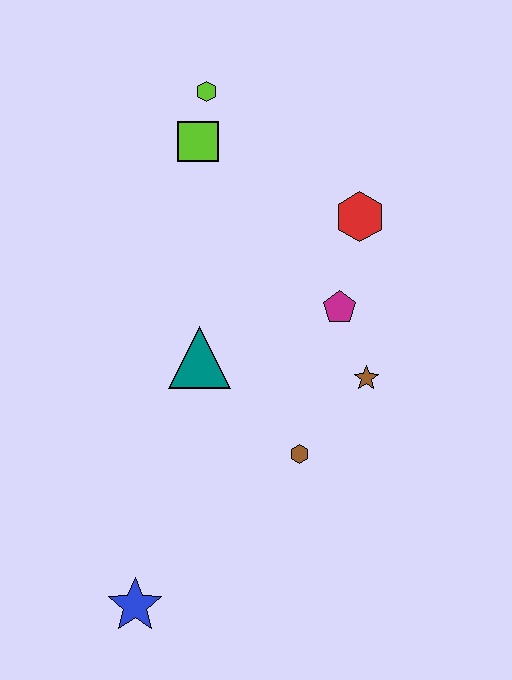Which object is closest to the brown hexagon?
The brown star is closest to the brown hexagon.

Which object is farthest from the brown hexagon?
The lime hexagon is farthest from the brown hexagon.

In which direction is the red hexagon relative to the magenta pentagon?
The red hexagon is above the magenta pentagon.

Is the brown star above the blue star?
Yes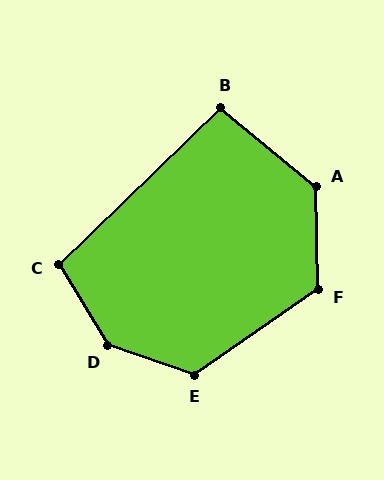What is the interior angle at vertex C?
Approximately 103 degrees (obtuse).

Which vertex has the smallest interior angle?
B, at approximately 96 degrees.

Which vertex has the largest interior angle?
D, at approximately 140 degrees.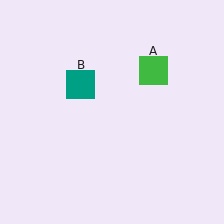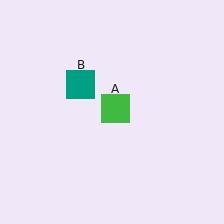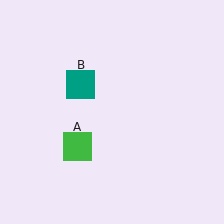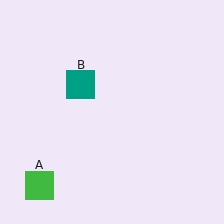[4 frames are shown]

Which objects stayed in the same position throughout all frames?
Teal square (object B) remained stationary.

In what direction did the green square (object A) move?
The green square (object A) moved down and to the left.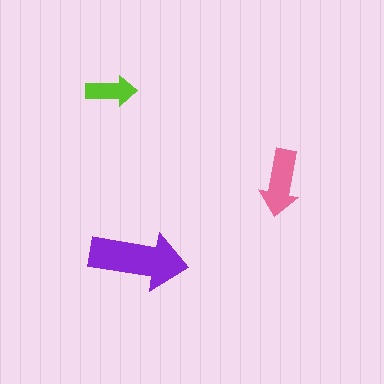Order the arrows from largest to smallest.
the purple one, the pink one, the lime one.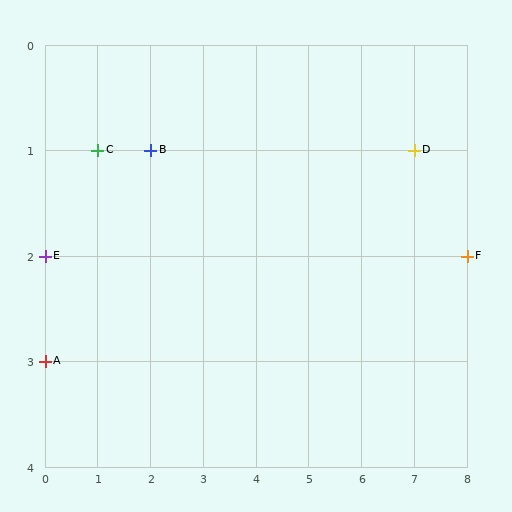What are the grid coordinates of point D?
Point D is at grid coordinates (7, 1).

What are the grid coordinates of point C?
Point C is at grid coordinates (1, 1).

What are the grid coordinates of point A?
Point A is at grid coordinates (0, 3).